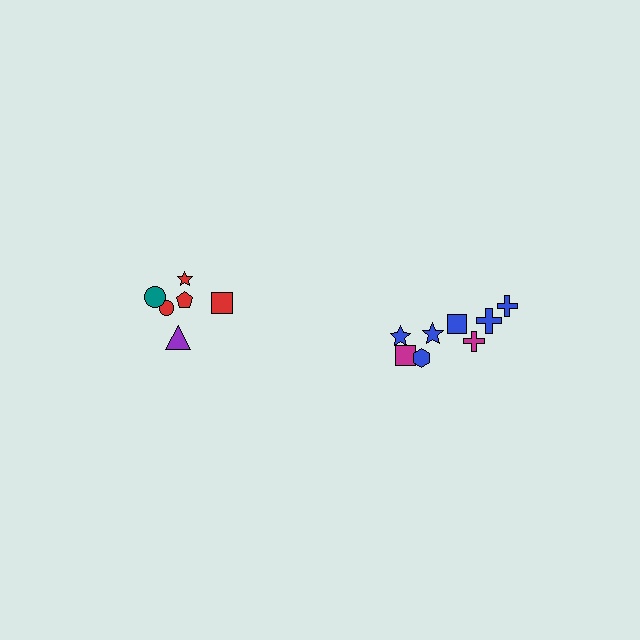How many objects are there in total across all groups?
There are 14 objects.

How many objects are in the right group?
There are 8 objects.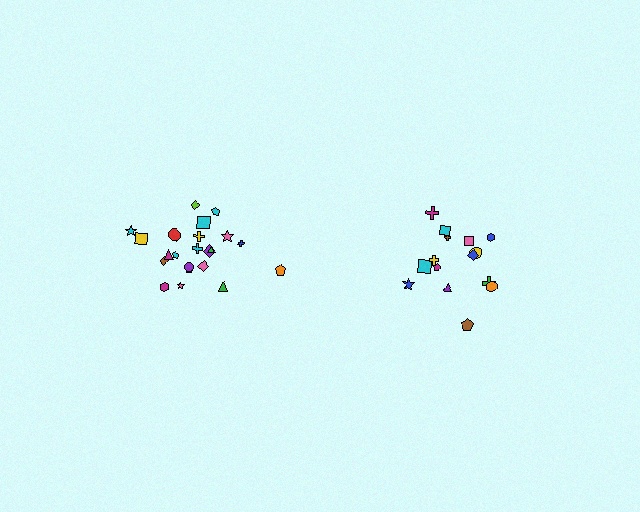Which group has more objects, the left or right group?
The left group.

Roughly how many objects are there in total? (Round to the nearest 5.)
Roughly 35 objects in total.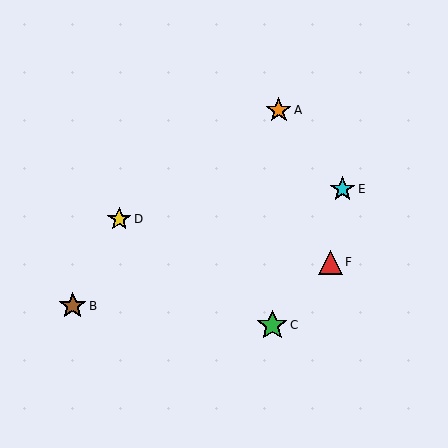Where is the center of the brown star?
The center of the brown star is at (73, 306).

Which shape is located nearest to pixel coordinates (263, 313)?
The green star (labeled C) at (272, 325) is nearest to that location.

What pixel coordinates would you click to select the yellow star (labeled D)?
Click at (119, 219) to select the yellow star D.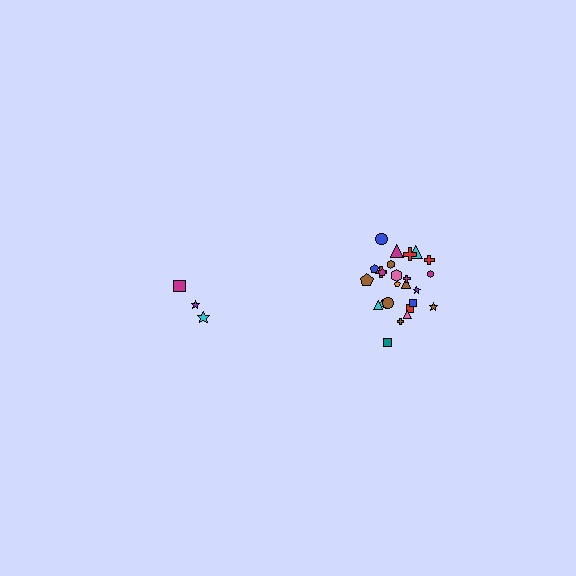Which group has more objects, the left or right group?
The right group.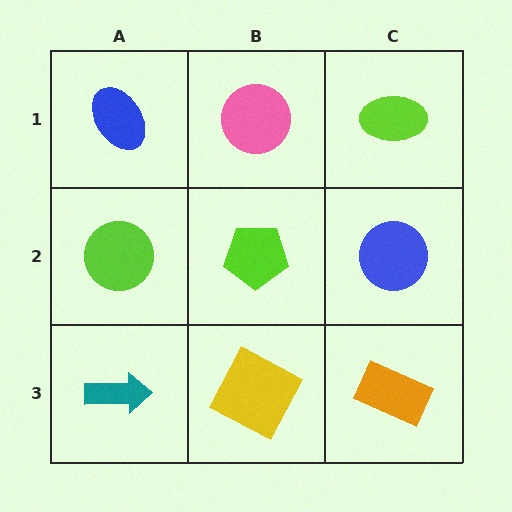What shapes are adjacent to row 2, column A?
A blue ellipse (row 1, column A), a teal arrow (row 3, column A), a lime pentagon (row 2, column B).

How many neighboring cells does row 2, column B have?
4.